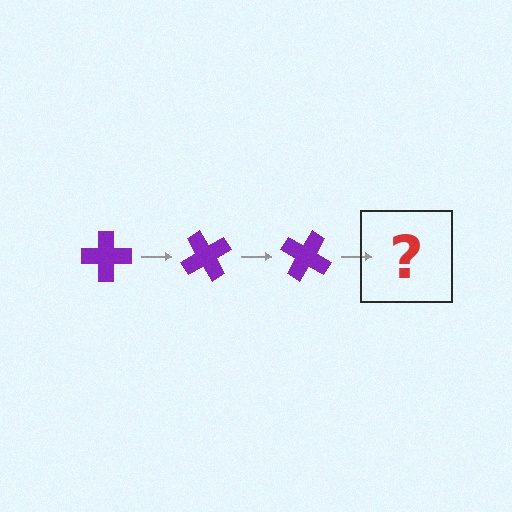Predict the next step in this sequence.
The next step is a purple cross rotated 180 degrees.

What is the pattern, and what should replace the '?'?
The pattern is that the cross rotates 60 degrees each step. The '?' should be a purple cross rotated 180 degrees.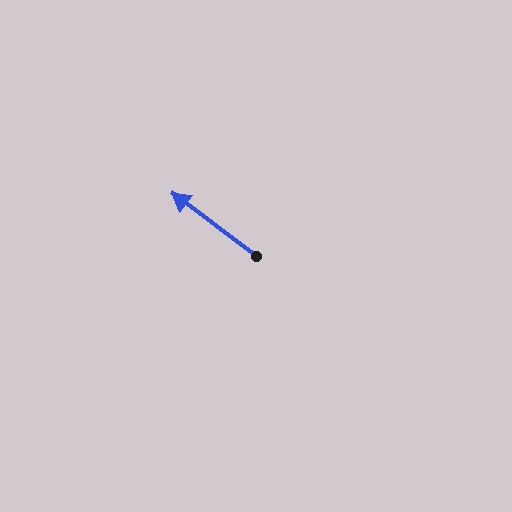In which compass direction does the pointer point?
Northwest.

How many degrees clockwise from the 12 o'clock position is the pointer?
Approximately 307 degrees.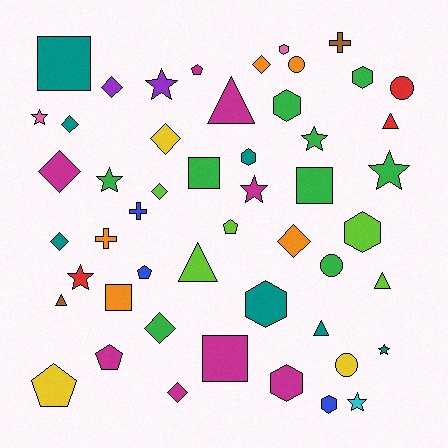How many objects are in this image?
There are 50 objects.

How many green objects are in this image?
There are 9 green objects.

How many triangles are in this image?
There are 6 triangles.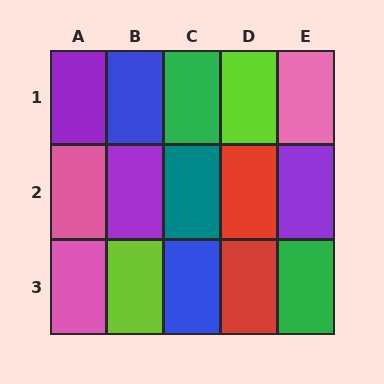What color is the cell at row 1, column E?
Pink.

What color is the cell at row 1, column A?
Purple.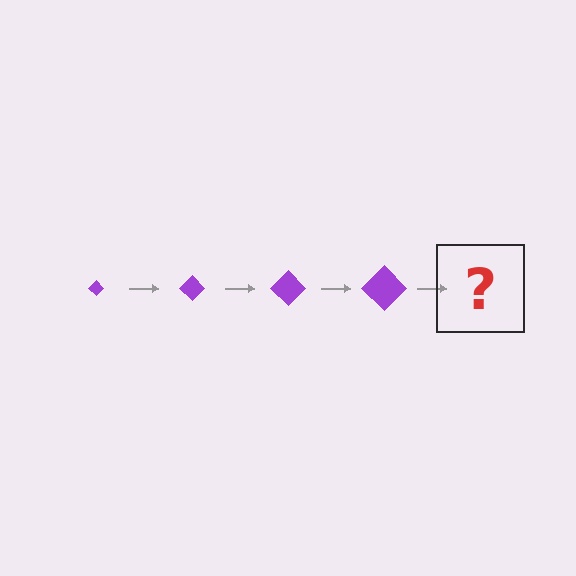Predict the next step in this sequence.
The next step is a purple diamond, larger than the previous one.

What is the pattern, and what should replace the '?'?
The pattern is that the diamond gets progressively larger each step. The '?' should be a purple diamond, larger than the previous one.